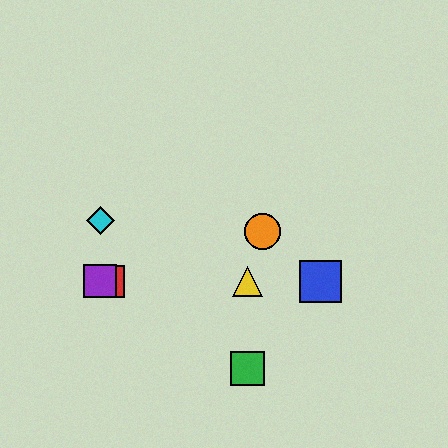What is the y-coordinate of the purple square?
The purple square is at y≈281.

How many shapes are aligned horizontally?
4 shapes (the red square, the blue square, the yellow triangle, the purple square) are aligned horizontally.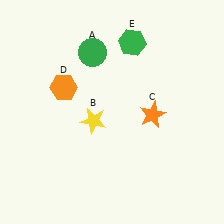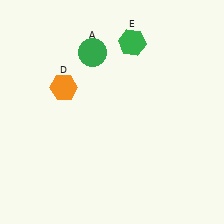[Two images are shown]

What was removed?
The yellow star (B), the orange star (C) were removed in Image 2.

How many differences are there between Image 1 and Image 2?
There are 2 differences between the two images.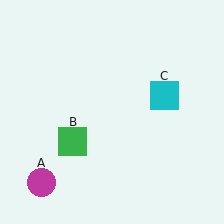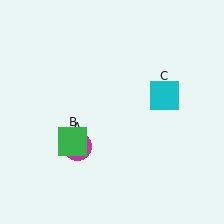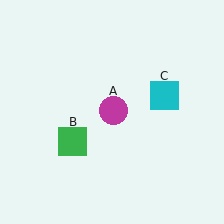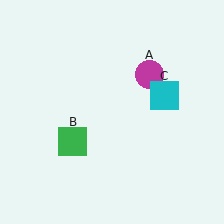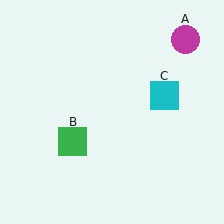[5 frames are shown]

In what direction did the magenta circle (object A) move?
The magenta circle (object A) moved up and to the right.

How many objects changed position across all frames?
1 object changed position: magenta circle (object A).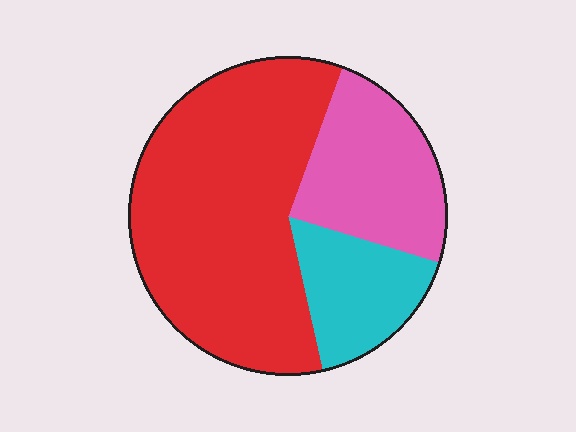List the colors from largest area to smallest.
From largest to smallest: red, pink, cyan.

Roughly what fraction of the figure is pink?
Pink takes up about one quarter (1/4) of the figure.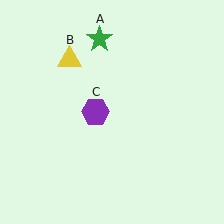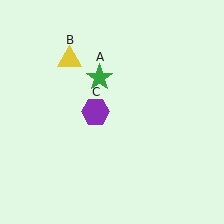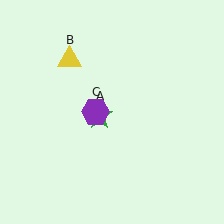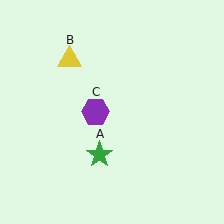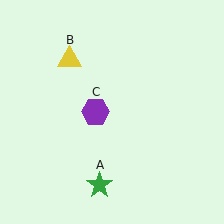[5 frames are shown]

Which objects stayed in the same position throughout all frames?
Yellow triangle (object B) and purple hexagon (object C) remained stationary.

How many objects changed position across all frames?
1 object changed position: green star (object A).